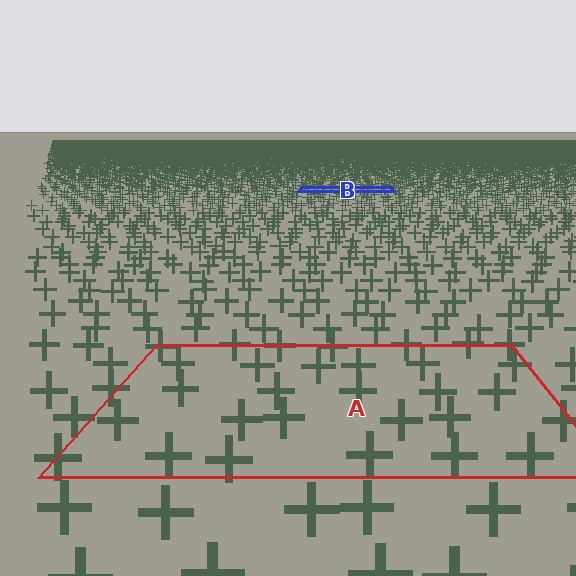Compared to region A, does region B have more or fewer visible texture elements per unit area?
Region B has more texture elements per unit area — they are packed more densely because it is farther away.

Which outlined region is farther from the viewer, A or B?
Region B is farther from the viewer — the texture elements inside it appear smaller and more densely packed.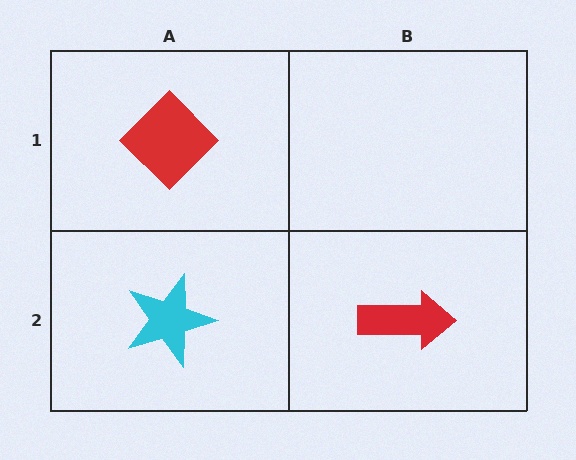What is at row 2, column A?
A cyan star.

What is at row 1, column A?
A red diamond.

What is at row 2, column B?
A red arrow.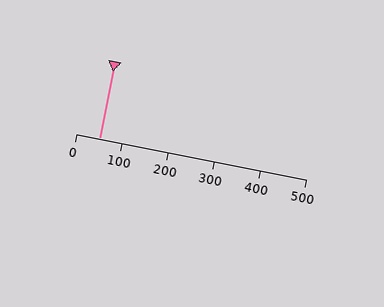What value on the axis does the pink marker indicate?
The marker indicates approximately 50.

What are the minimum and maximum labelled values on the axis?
The axis runs from 0 to 500.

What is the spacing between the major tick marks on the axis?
The major ticks are spaced 100 apart.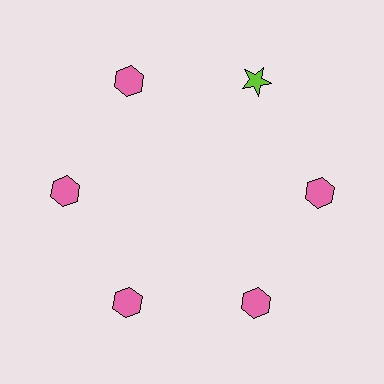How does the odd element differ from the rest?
It differs in both color (lime instead of pink) and shape (star instead of hexagon).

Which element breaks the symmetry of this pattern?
The lime star at roughly the 1 o'clock position breaks the symmetry. All other shapes are pink hexagons.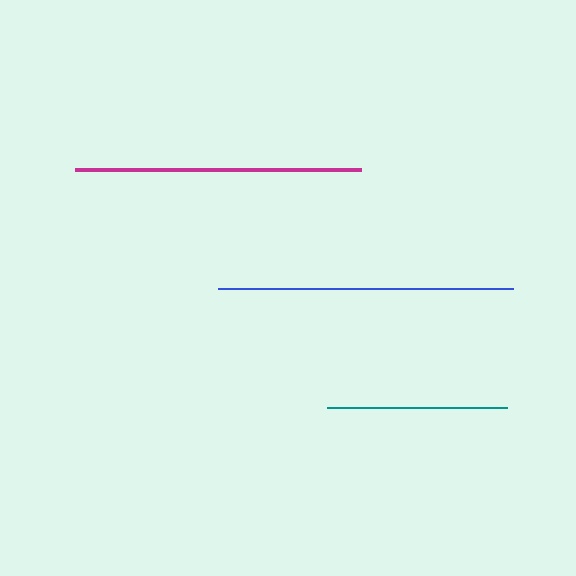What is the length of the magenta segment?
The magenta segment is approximately 286 pixels long.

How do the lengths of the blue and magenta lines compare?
The blue and magenta lines are approximately the same length.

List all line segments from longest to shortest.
From longest to shortest: blue, magenta, teal.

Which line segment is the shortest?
The teal line is the shortest at approximately 179 pixels.